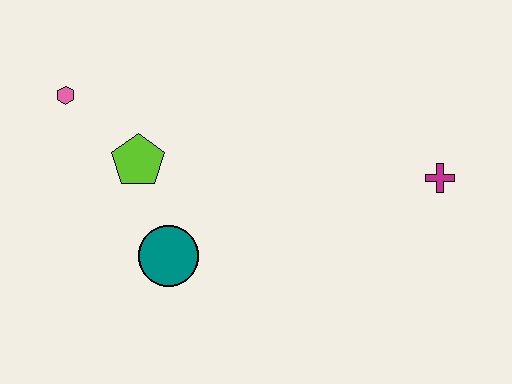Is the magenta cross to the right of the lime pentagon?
Yes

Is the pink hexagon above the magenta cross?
Yes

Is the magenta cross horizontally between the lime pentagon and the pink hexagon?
No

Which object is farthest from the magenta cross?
The pink hexagon is farthest from the magenta cross.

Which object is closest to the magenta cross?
The teal circle is closest to the magenta cross.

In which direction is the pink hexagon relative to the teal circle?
The pink hexagon is above the teal circle.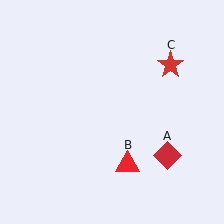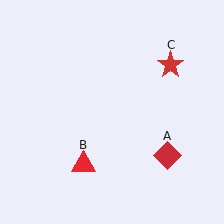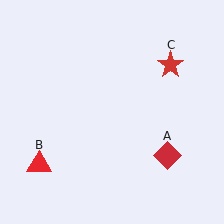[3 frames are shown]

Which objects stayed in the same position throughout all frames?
Red diamond (object A) and red star (object C) remained stationary.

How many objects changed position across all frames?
1 object changed position: red triangle (object B).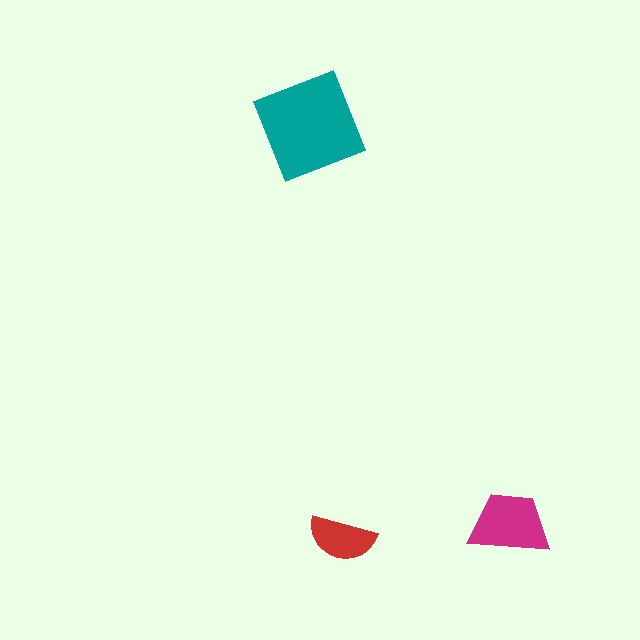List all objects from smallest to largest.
The red semicircle, the magenta trapezoid, the teal diamond.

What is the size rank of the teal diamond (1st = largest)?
1st.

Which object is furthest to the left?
The teal diamond is leftmost.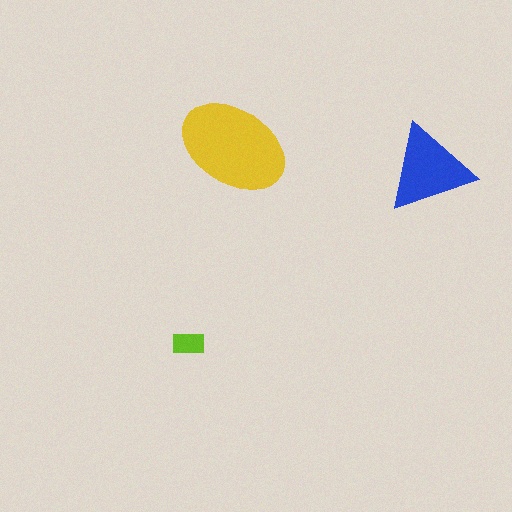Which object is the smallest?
The lime rectangle.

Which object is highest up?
The yellow ellipse is topmost.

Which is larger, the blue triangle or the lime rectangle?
The blue triangle.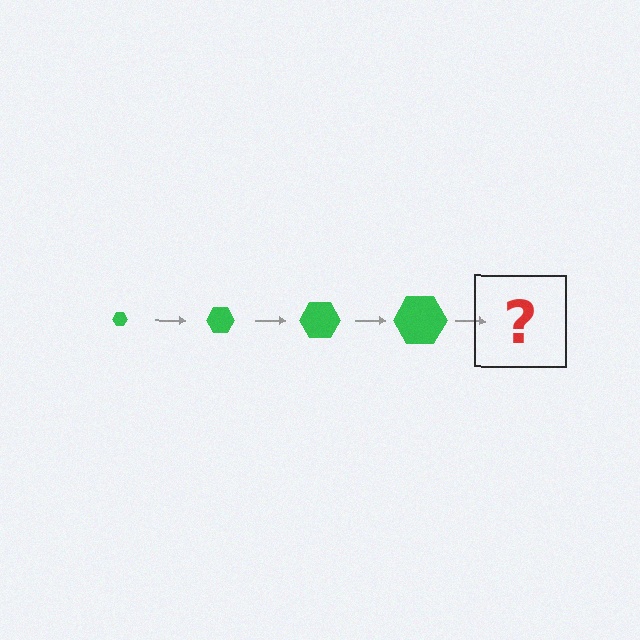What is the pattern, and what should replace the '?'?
The pattern is that the hexagon gets progressively larger each step. The '?' should be a green hexagon, larger than the previous one.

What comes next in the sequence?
The next element should be a green hexagon, larger than the previous one.